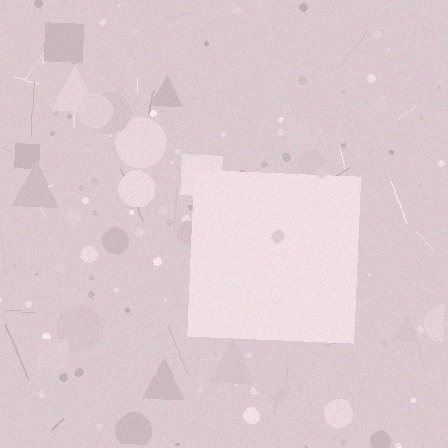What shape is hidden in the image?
A square is hidden in the image.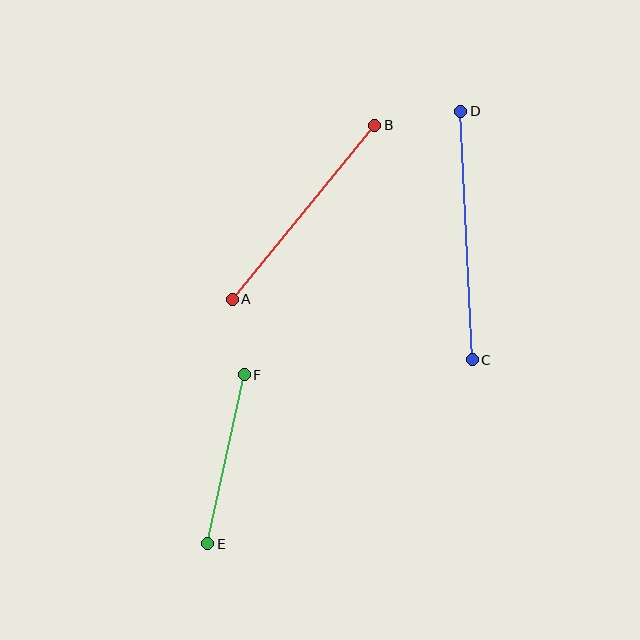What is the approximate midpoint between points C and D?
The midpoint is at approximately (466, 236) pixels.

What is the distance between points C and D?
The distance is approximately 248 pixels.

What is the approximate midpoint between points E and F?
The midpoint is at approximately (226, 459) pixels.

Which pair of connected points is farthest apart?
Points C and D are farthest apart.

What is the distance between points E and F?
The distance is approximately 173 pixels.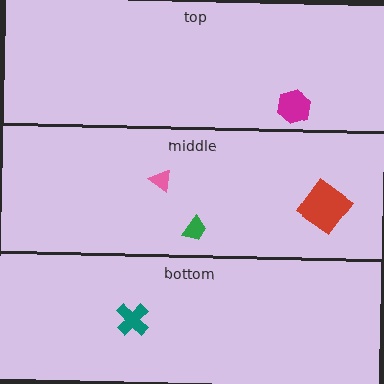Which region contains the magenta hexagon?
The top region.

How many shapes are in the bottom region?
1.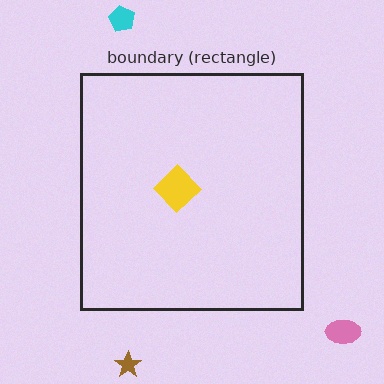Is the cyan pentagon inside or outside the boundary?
Outside.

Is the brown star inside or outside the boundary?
Outside.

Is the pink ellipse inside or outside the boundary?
Outside.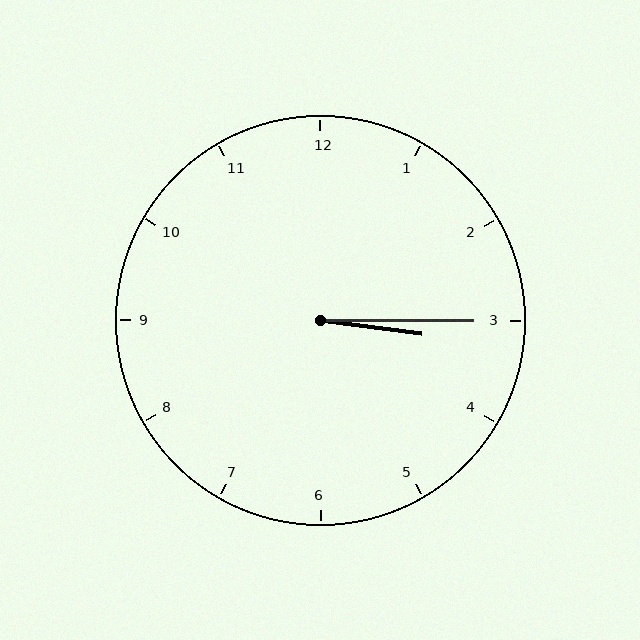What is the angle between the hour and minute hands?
Approximately 8 degrees.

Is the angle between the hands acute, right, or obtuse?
It is acute.